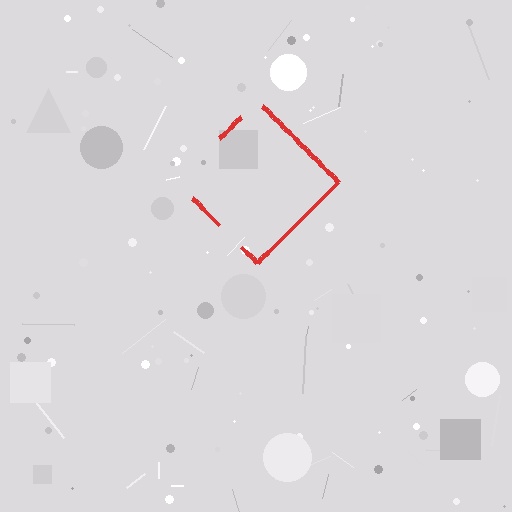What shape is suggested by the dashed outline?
The dashed outline suggests a diamond.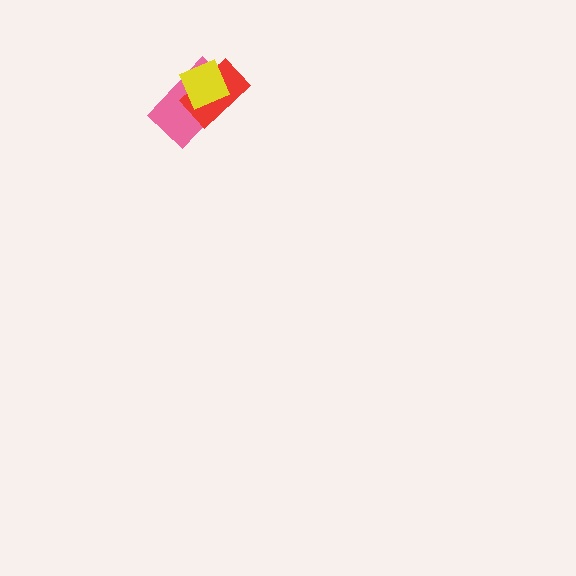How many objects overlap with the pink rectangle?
2 objects overlap with the pink rectangle.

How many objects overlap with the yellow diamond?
2 objects overlap with the yellow diamond.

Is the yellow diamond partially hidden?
No, no other shape covers it.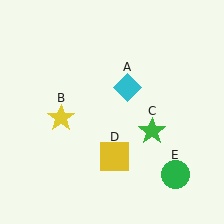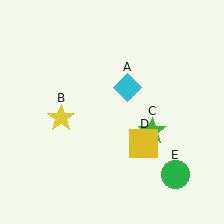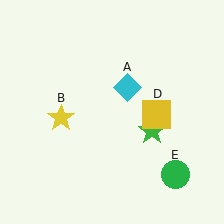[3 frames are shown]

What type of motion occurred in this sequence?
The yellow square (object D) rotated counterclockwise around the center of the scene.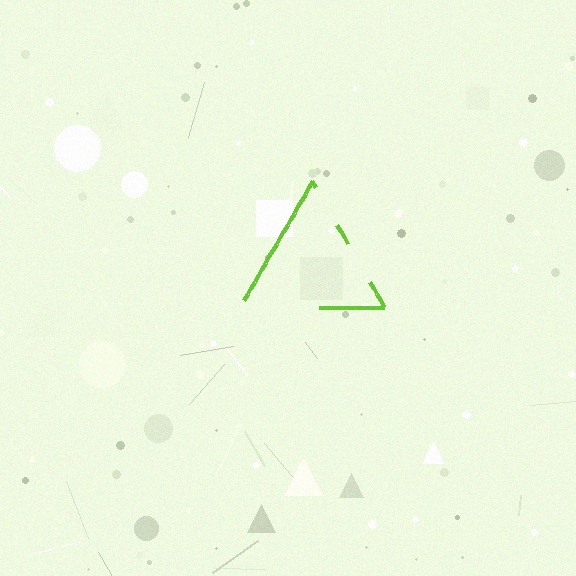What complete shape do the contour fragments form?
The contour fragments form a triangle.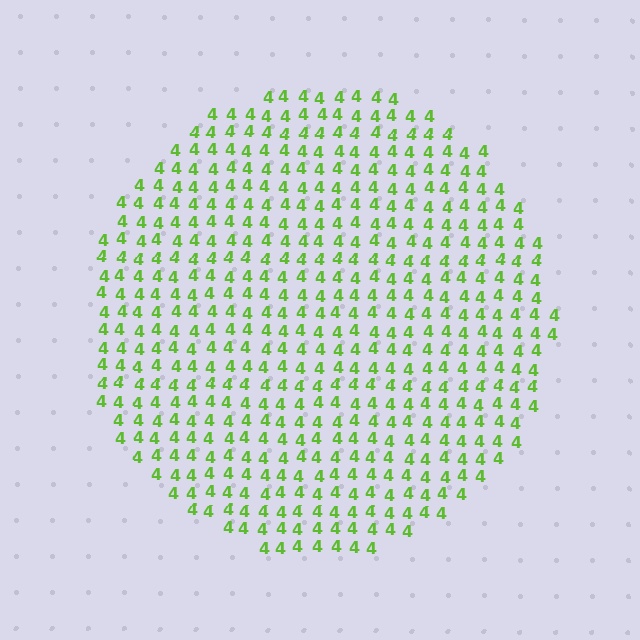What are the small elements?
The small elements are digit 4's.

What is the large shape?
The large shape is a circle.